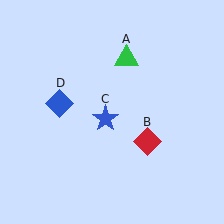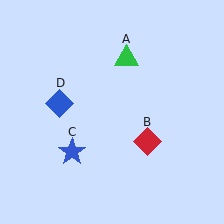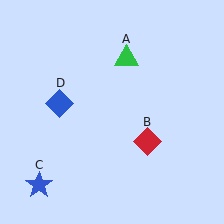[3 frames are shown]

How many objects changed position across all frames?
1 object changed position: blue star (object C).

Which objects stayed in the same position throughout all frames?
Green triangle (object A) and red diamond (object B) and blue diamond (object D) remained stationary.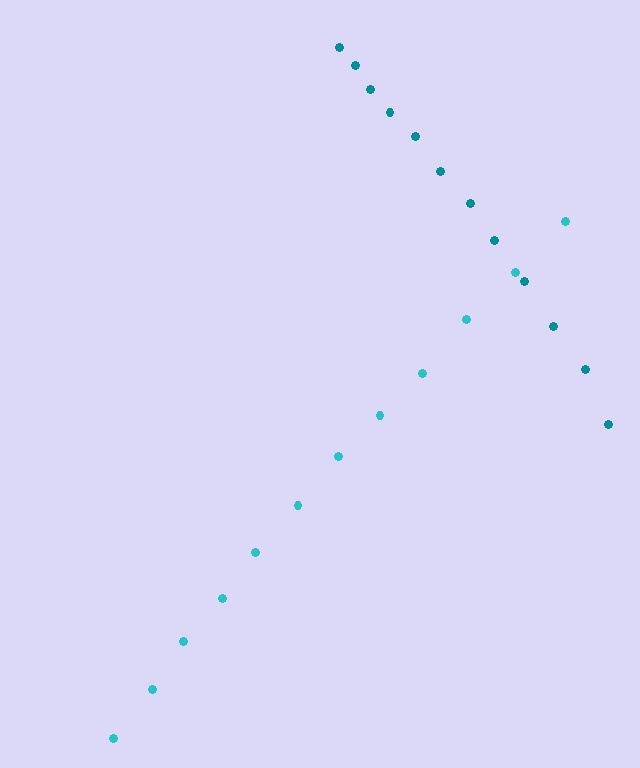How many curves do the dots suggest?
There are 2 distinct paths.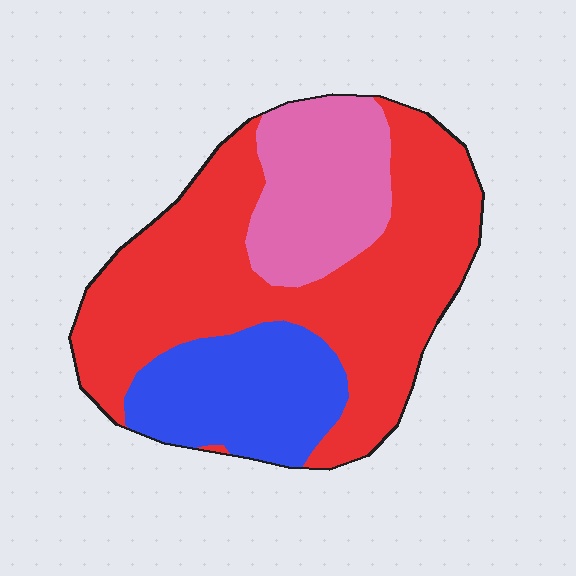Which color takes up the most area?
Red, at roughly 60%.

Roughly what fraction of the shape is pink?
Pink covers about 20% of the shape.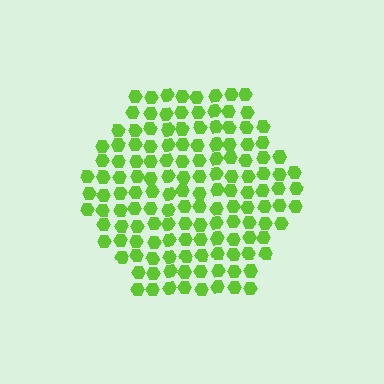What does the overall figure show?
The overall figure shows a hexagon.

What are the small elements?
The small elements are hexagons.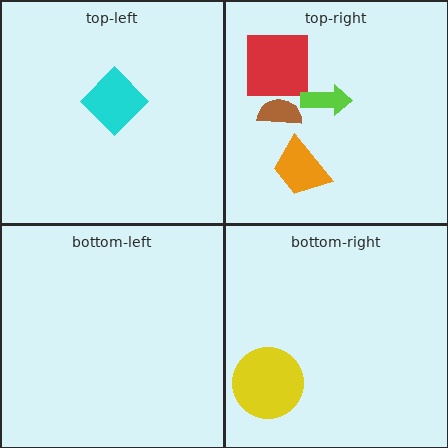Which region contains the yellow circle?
The bottom-right region.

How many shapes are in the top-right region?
4.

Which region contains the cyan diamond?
The top-left region.